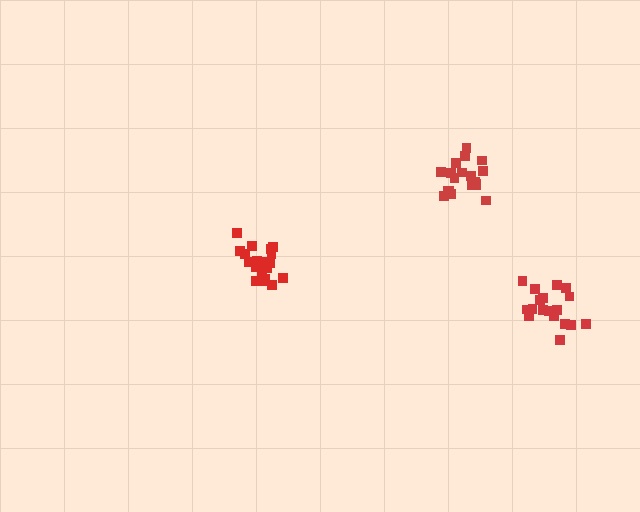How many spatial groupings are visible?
There are 3 spatial groupings.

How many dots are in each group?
Group 1: 19 dots, Group 2: 19 dots, Group 3: 19 dots (57 total).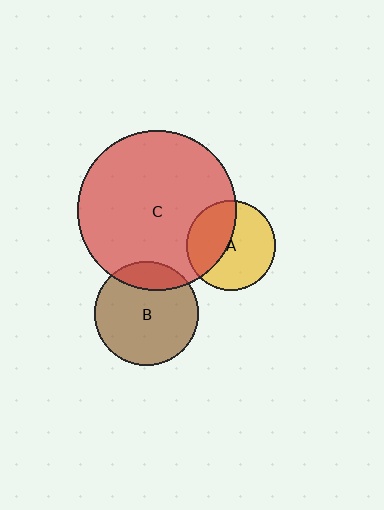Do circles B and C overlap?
Yes.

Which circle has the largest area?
Circle C (red).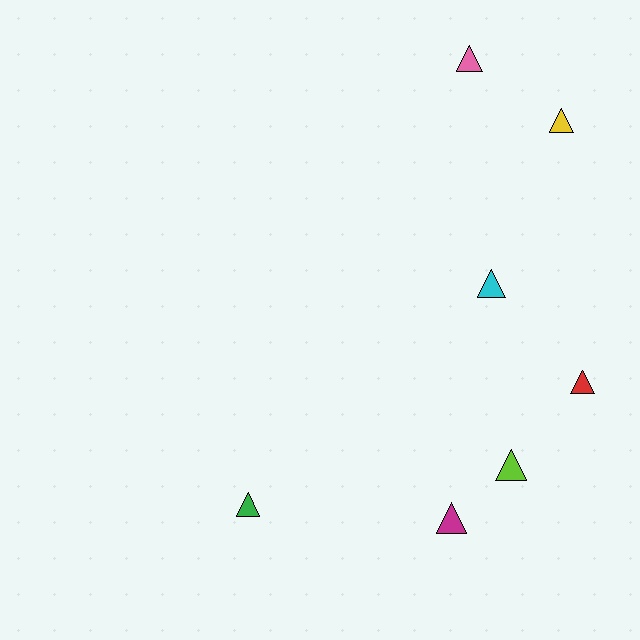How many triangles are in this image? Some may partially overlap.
There are 7 triangles.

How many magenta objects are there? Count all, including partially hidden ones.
There is 1 magenta object.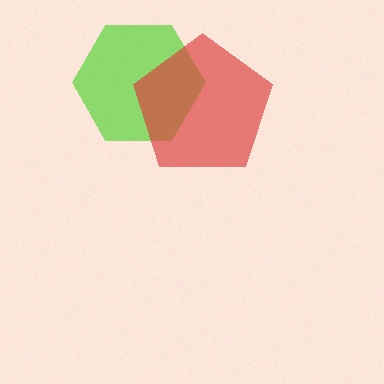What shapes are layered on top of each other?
The layered shapes are: a lime hexagon, a red pentagon.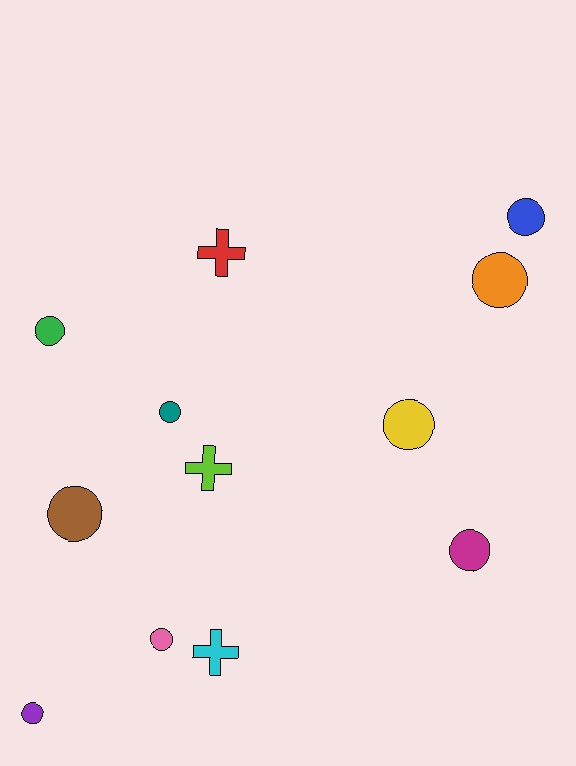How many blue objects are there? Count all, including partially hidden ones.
There is 1 blue object.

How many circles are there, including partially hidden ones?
There are 9 circles.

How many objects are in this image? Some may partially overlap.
There are 12 objects.